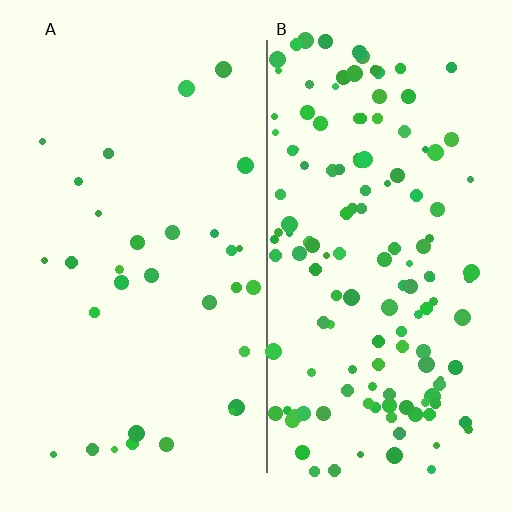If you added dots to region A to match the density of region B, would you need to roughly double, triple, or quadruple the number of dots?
Approximately quadruple.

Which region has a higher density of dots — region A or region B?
B (the right).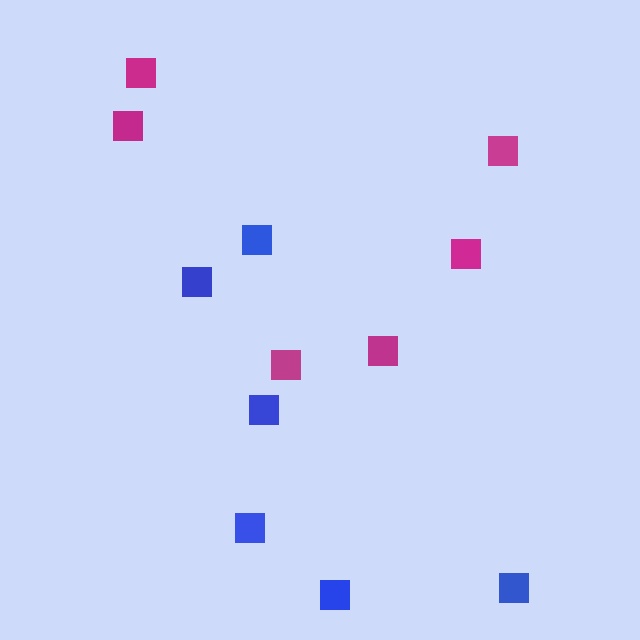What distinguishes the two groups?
There are 2 groups: one group of magenta squares (6) and one group of blue squares (6).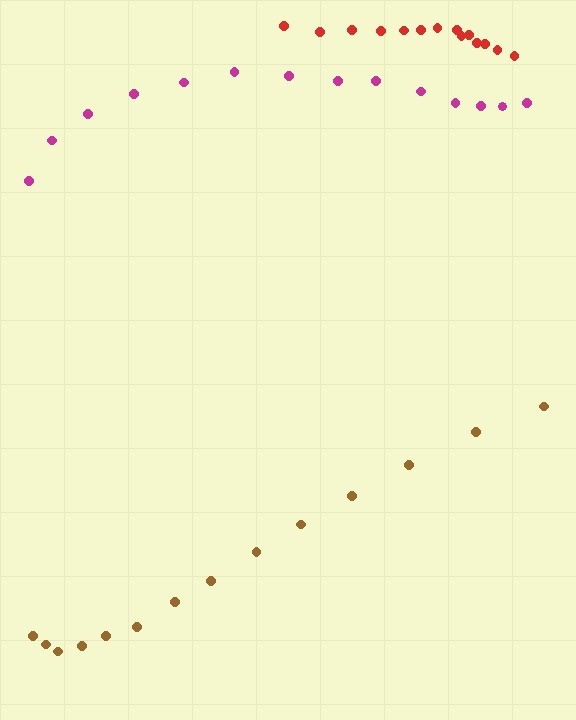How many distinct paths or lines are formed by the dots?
There are 3 distinct paths.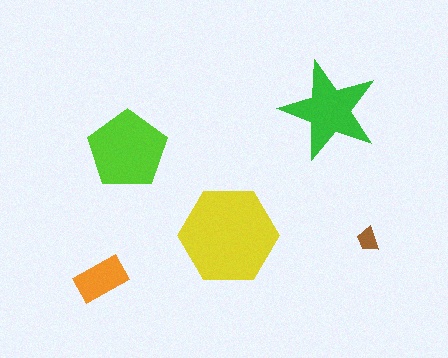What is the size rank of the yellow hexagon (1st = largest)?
1st.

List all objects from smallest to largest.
The brown trapezoid, the orange rectangle, the green star, the lime pentagon, the yellow hexagon.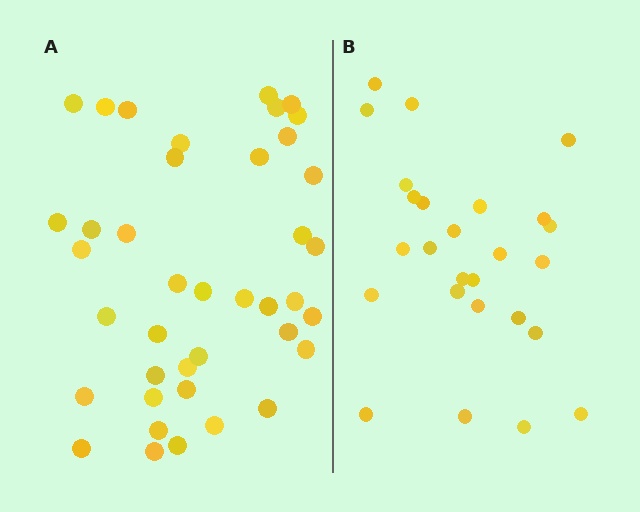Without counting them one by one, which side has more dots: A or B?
Region A (the left region) has more dots.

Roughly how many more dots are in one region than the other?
Region A has approximately 15 more dots than region B.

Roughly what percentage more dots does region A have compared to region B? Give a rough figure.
About 55% more.